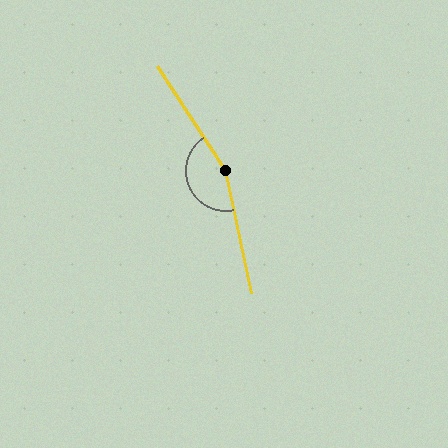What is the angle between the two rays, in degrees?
Approximately 159 degrees.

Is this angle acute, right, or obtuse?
It is obtuse.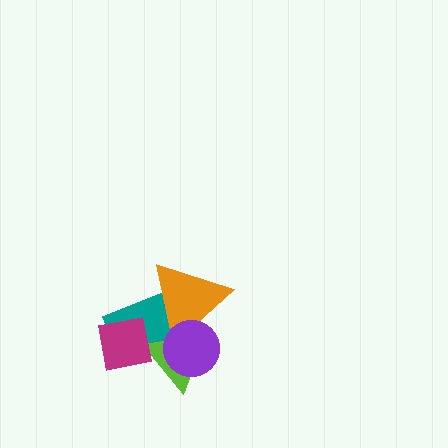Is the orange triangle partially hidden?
Yes, it is partially covered by another shape.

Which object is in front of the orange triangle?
The purple circle is in front of the orange triangle.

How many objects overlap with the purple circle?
3 objects overlap with the purple circle.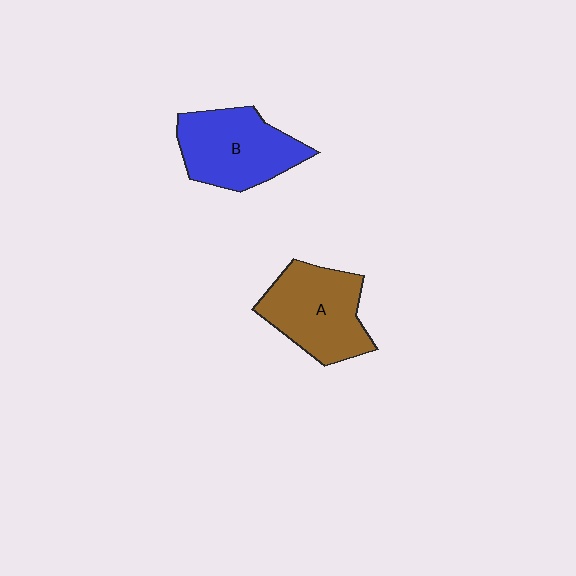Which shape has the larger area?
Shape A (brown).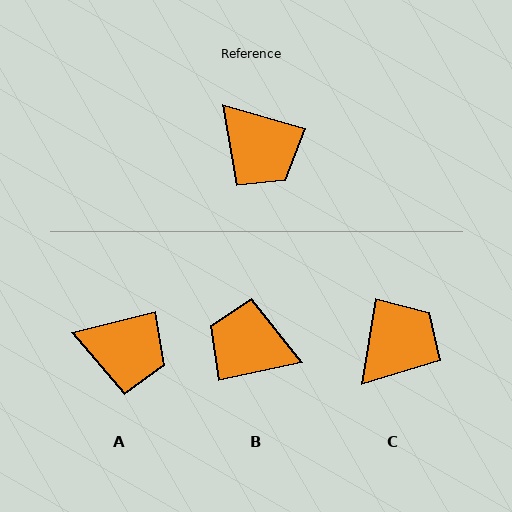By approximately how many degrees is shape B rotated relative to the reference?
Approximately 152 degrees clockwise.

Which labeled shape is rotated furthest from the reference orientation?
B, about 152 degrees away.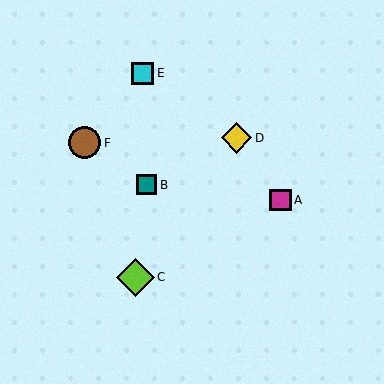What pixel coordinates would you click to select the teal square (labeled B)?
Click at (147, 185) to select the teal square B.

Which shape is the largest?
The lime diamond (labeled C) is the largest.